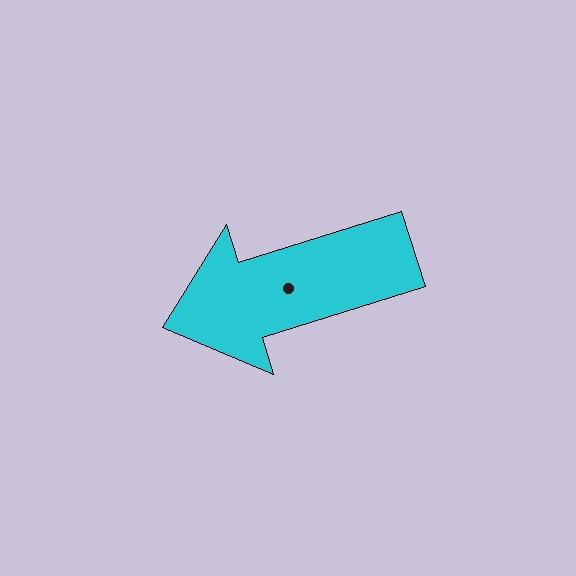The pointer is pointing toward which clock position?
Roughly 8 o'clock.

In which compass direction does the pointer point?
West.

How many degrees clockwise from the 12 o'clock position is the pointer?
Approximately 253 degrees.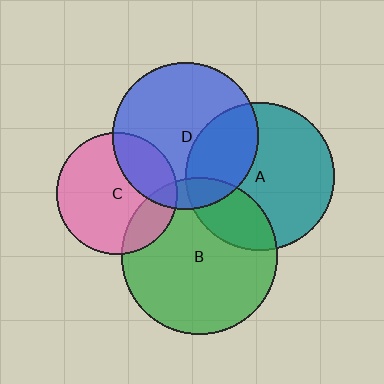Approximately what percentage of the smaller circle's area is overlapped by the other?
Approximately 10%.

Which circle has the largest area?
Circle B (green).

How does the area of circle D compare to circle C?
Approximately 1.4 times.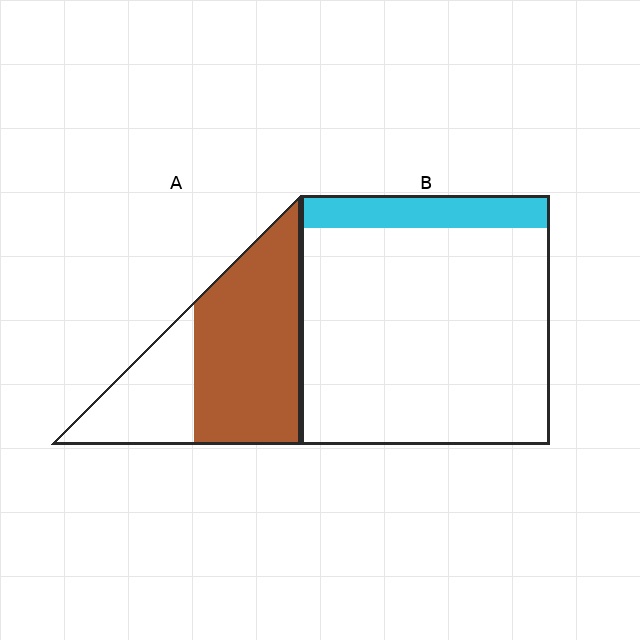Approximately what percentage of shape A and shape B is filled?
A is approximately 65% and B is approximately 15%.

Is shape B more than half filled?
No.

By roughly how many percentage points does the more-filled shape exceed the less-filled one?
By roughly 55 percentage points (A over B).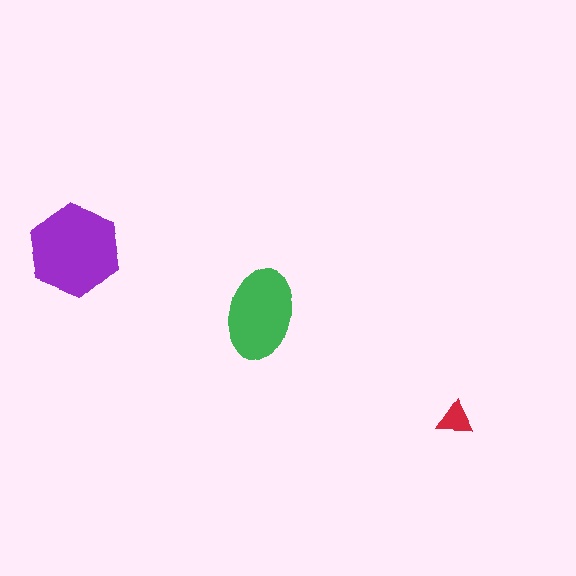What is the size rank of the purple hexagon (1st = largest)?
1st.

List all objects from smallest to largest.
The red triangle, the green ellipse, the purple hexagon.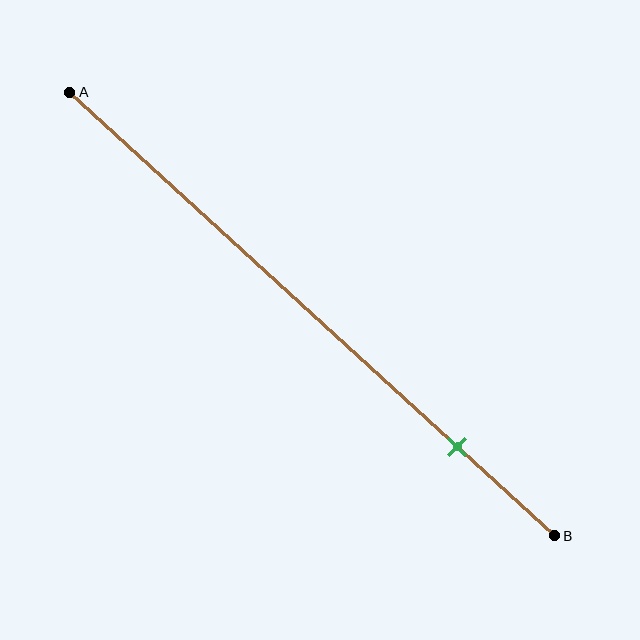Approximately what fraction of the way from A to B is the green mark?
The green mark is approximately 80% of the way from A to B.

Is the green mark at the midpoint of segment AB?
No, the mark is at about 80% from A, not at the 50% midpoint.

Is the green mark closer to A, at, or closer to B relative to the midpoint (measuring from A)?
The green mark is closer to point B than the midpoint of segment AB.